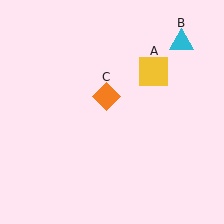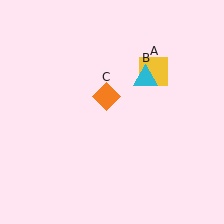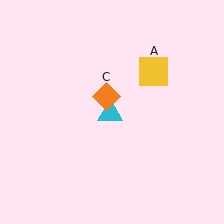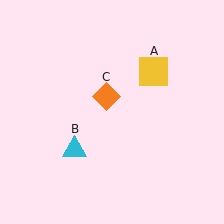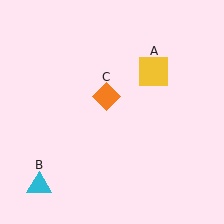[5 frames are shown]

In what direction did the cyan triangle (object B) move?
The cyan triangle (object B) moved down and to the left.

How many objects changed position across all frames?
1 object changed position: cyan triangle (object B).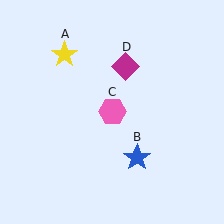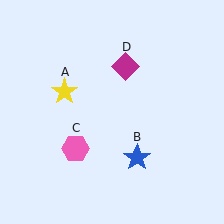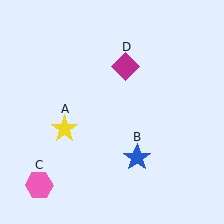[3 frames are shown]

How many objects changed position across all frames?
2 objects changed position: yellow star (object A), pink hexagon (object C).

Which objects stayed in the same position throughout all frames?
Blue star (object B) and magenta diamond (object D) remained stationary.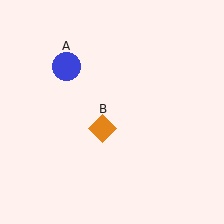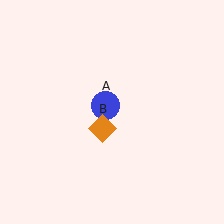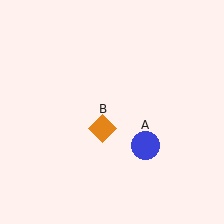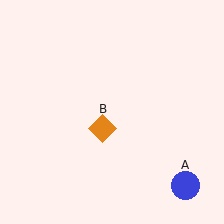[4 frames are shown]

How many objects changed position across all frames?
1 object changed position: blue circle (object A).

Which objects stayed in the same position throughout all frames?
Orange diamond (object B) remained stationary.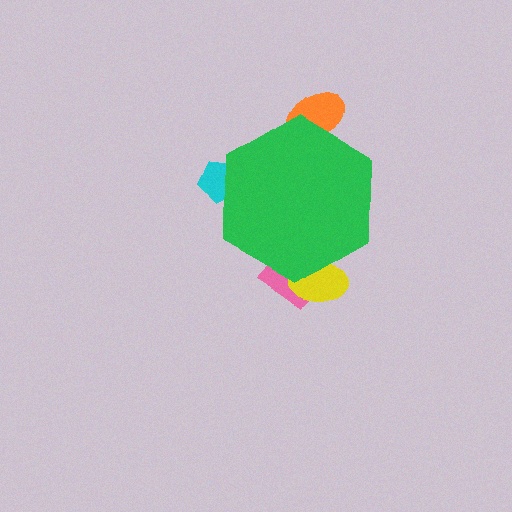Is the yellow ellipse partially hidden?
Yes, the yellow ellipse is partially hidden behind the green hexagon.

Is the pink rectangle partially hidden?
Yes, the pink rectangle is partially hidden behind the green hexagon.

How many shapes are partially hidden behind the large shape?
4 shapes are partially hidden.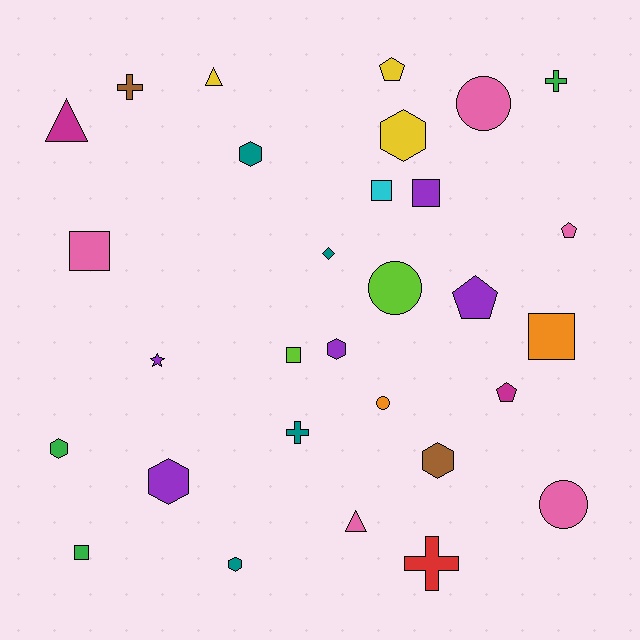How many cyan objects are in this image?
There is 1 cyan object.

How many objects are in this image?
There are 30 objects.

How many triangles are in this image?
There are 3 triangles.